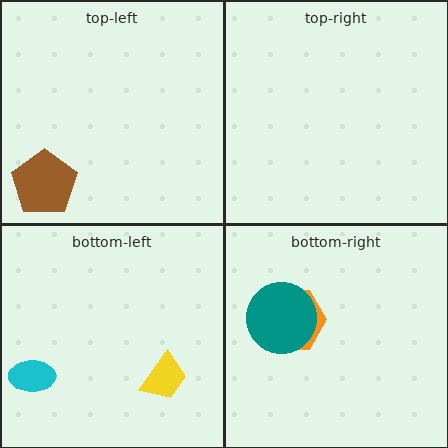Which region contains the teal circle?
The bottom-right region.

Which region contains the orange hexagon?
The bottom-right region.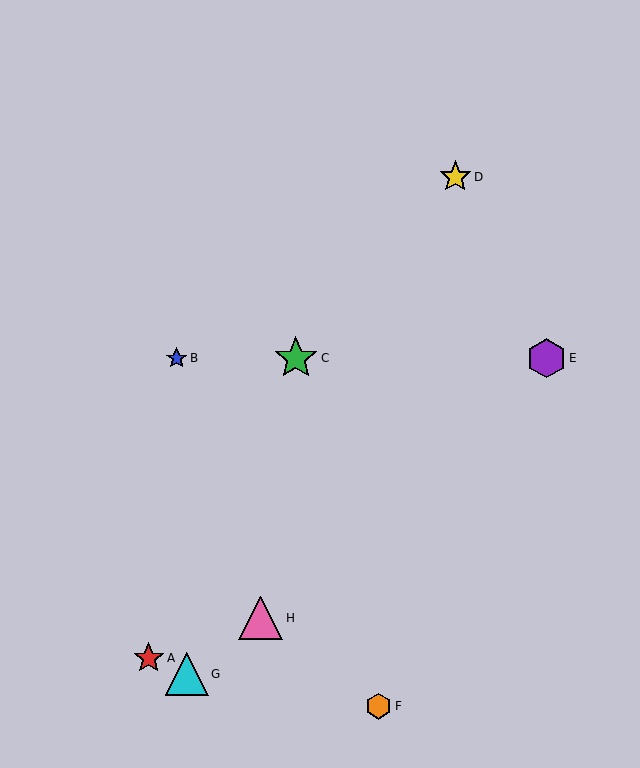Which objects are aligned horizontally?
Objects B, C, E are aligned horizontally.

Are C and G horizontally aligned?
No, C is at y≈358 and G is at y≈674.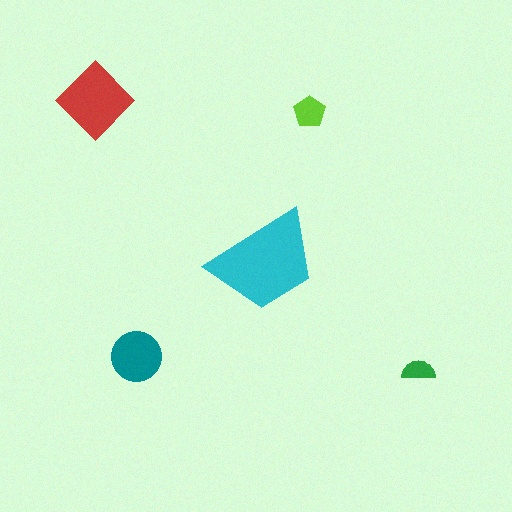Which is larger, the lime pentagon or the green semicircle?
The lime pentagon.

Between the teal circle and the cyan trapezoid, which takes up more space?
The cyan trapezoid.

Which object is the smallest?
The green semicircle.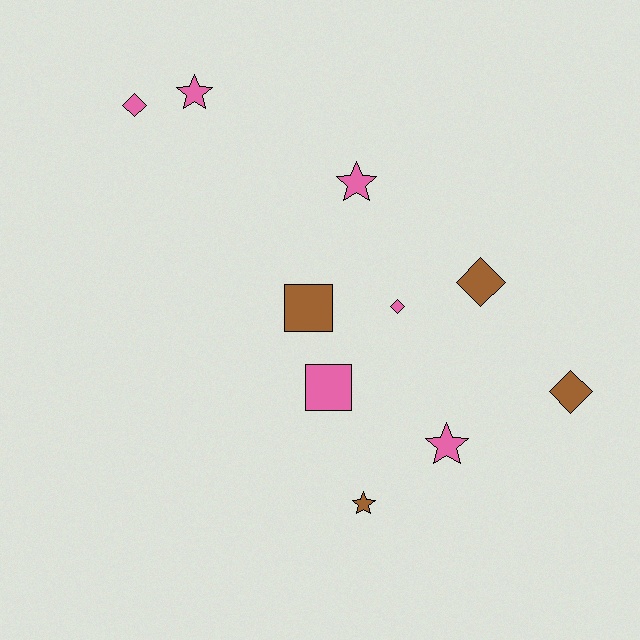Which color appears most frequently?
Pink, with 6 objects.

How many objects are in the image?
There are 10 objects.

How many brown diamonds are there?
There are 2 brown diamonds.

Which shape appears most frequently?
Diamond, with 4 objects.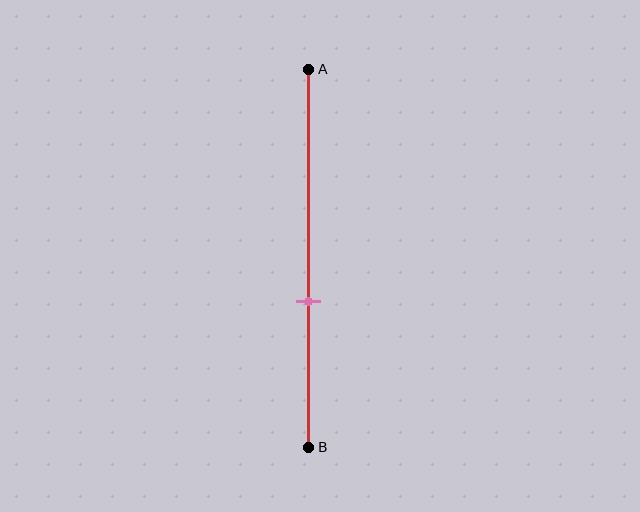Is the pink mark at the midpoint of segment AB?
No, the mark is at about 60% from A, not at the 50% midpoint.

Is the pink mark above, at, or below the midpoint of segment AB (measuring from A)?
The pink mark is below the midpoint of segment AB.